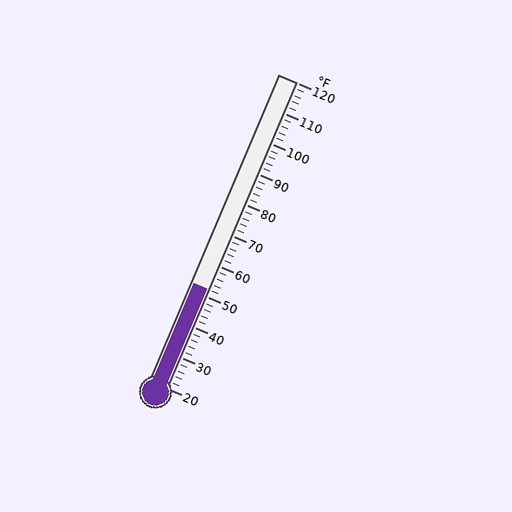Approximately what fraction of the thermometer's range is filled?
The thermometer is filled to approximately 30% of its range.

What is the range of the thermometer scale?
The thermometer scale ranges from 20°F to 120°F.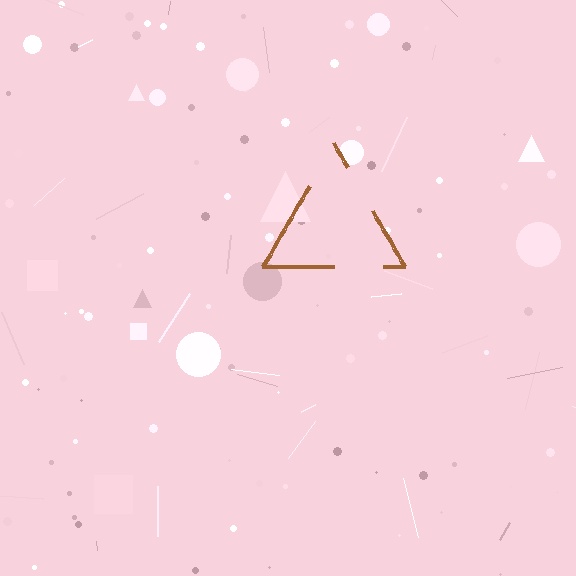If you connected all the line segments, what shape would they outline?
They would outline a triangle.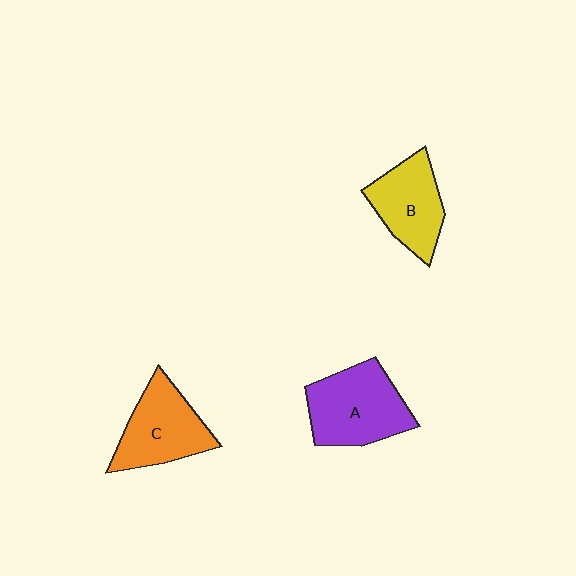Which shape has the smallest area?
Shape B (yellow).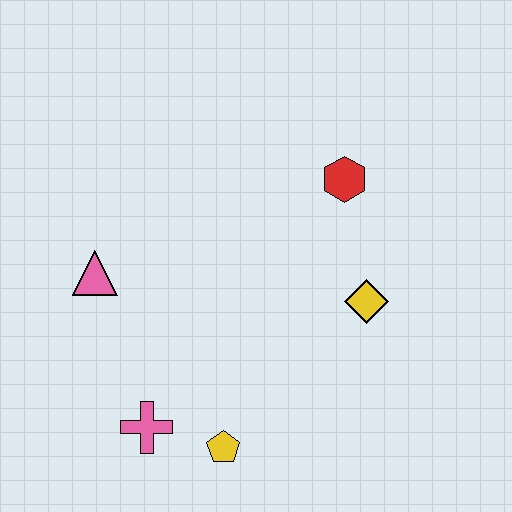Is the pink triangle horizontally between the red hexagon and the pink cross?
No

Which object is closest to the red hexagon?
The yellow diamond is closest to the red hexagon.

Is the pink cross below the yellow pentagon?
No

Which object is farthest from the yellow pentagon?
The red hexagon is farthest from the yellow pentagon.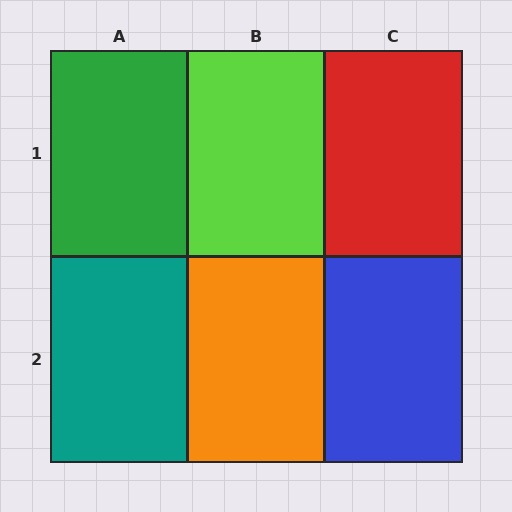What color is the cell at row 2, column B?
Orange.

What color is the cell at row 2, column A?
Teal.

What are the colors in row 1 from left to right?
Green, lime, red.